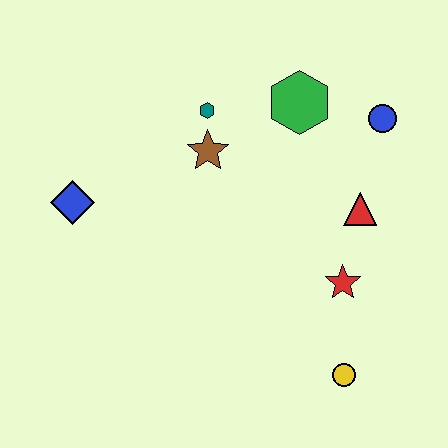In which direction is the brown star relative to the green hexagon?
The brown star is to the left of the green hexagon.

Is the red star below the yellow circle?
No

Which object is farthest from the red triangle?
The blue diamond is farthest from the red triangle.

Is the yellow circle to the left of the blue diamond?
No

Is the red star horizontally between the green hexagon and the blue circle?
Yes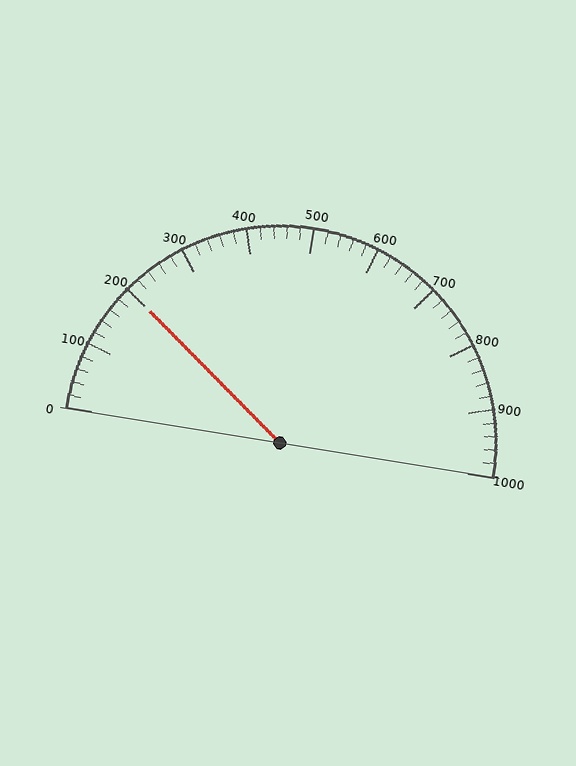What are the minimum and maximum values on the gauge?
The gauge ranges from 0 to 1000.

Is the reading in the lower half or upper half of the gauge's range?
The reading is in the lower half of the range (0 to 1000).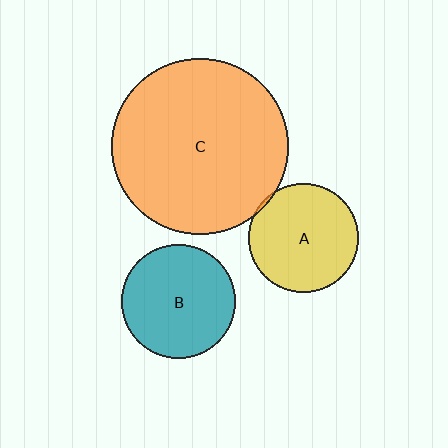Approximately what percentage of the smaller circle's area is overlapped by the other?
Approximately 5%.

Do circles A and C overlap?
Yes.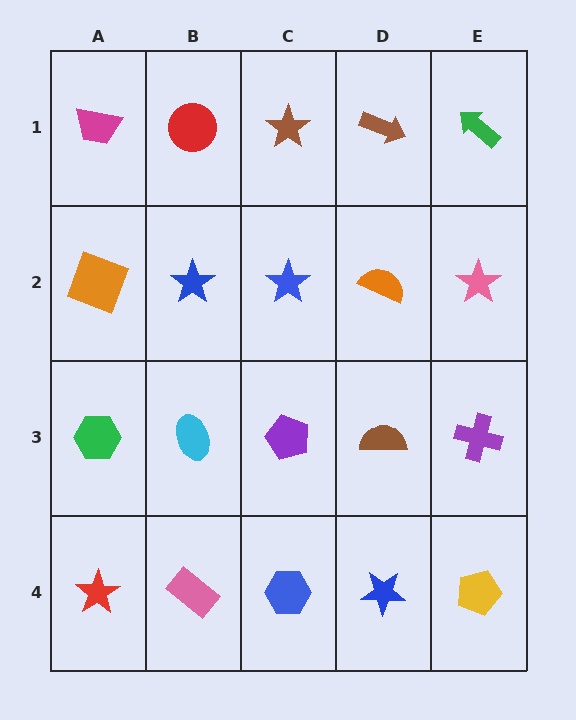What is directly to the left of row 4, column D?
A blue hexagon.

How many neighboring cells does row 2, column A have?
3.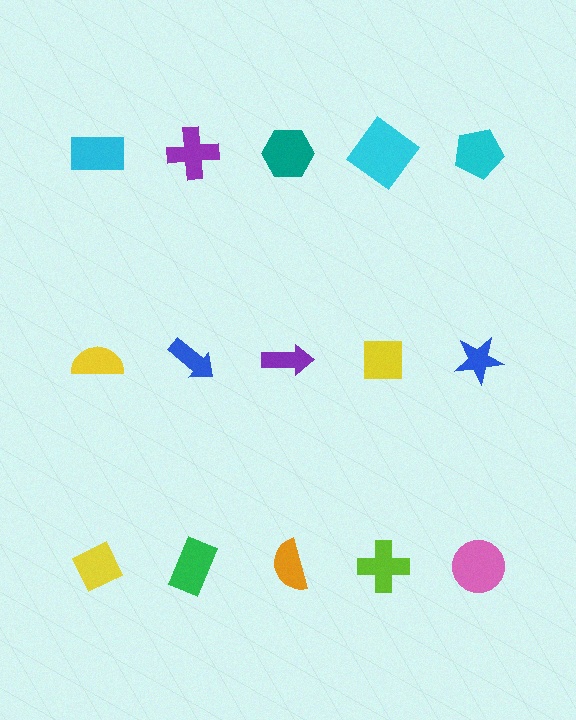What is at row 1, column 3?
A teal hexagon.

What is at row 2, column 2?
A blue arrow.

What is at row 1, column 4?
A cyan diamond.